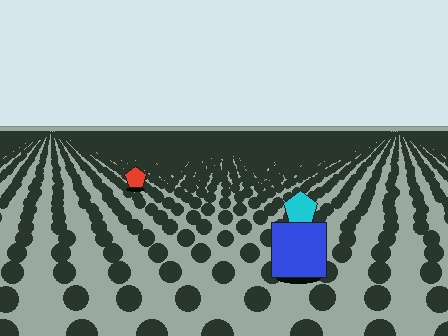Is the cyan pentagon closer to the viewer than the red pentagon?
Yes. The cyan pentagon is closer — you can tell from the texture gradient: the ground texture is coarser near it.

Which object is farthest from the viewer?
The red pentagon is farthest from the viewer. It appears smaller and the ground texture around it is denser.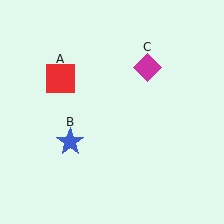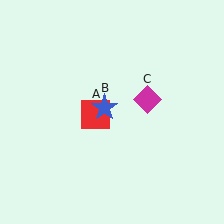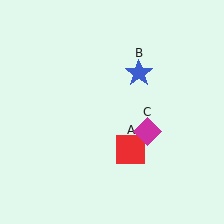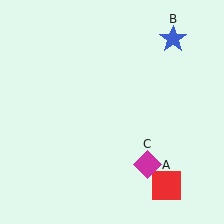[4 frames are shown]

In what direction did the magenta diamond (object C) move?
The magenta diamond (object C) moved down.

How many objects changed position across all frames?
3 objects changed position: red square (object A), blue star (object B), magenta diamond (object C).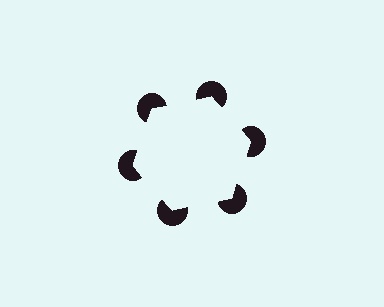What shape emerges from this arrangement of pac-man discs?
An illusory hexagon — its edges are inferred from the aligned wedge cuts in the pac-man discs, not physically drawn.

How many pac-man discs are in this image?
There are 6 — one at each vertex of the illusory hexagon.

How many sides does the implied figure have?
6 sides.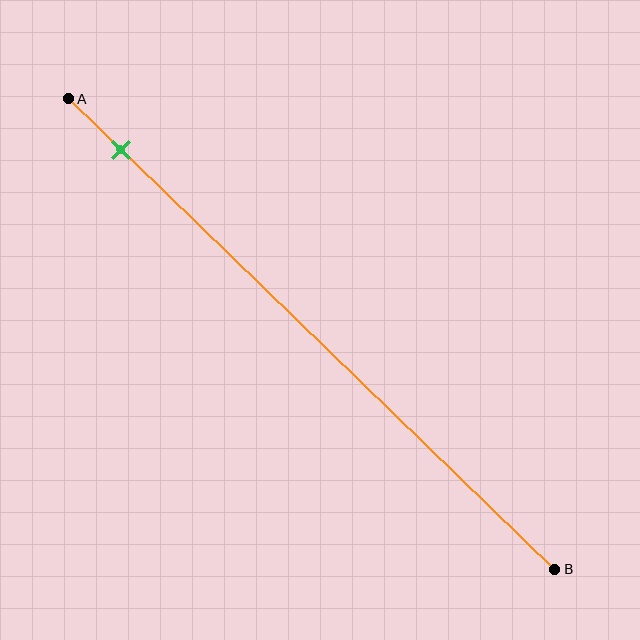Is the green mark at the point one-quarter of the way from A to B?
No, the mark is at about 10% from A, not at the 25% one-quarter point.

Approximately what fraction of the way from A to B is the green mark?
The green mark is approximately 10% of the way from A to B.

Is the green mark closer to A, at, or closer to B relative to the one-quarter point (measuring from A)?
The green mark is closer to point A than the one-quarter point of segment AB.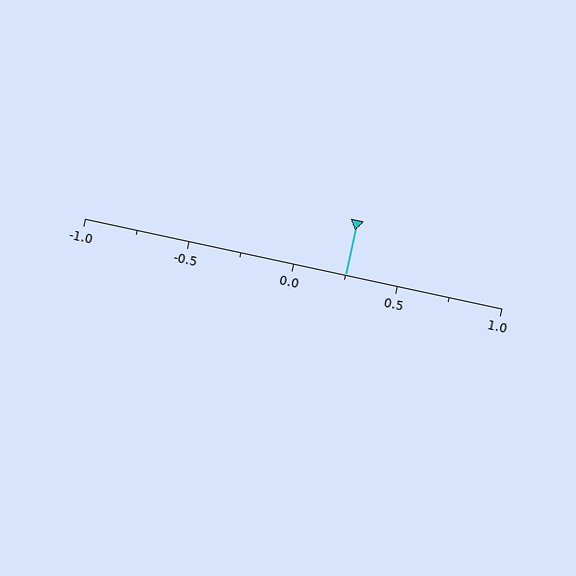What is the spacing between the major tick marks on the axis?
The major ticks are spaced 0.5 apart.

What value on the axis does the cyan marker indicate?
The marker indicates approximately 0.25.